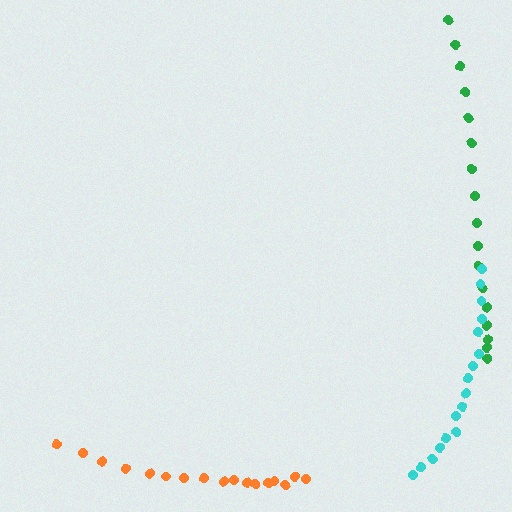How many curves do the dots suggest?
There are 3 distinct paths.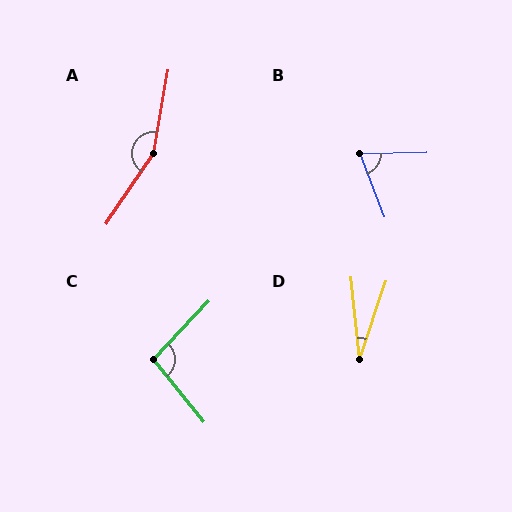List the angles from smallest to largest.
D (24°), B (70°), C (97°), A (156°).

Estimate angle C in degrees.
Approximately 97 degrees.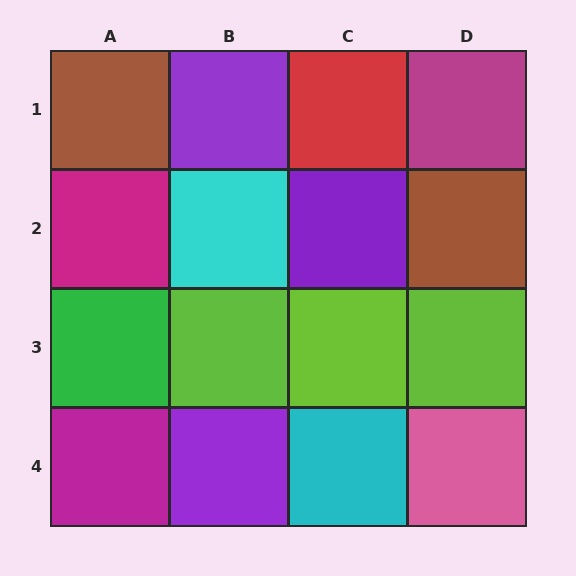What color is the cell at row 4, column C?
Cyan.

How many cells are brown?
2 cells are brown.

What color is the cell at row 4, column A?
Magenta.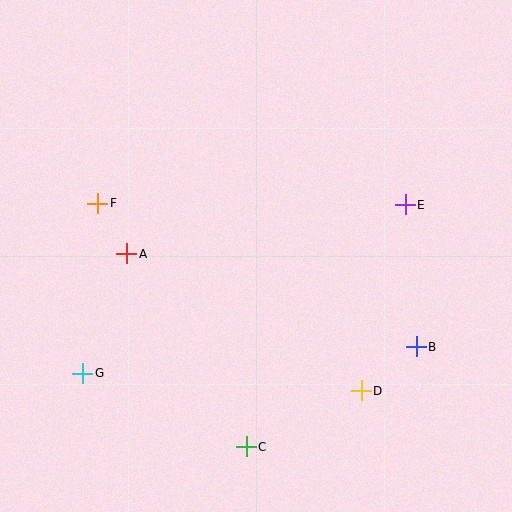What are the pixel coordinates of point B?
Point B is at (416, 347).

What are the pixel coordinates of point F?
Point F is at (98, 203).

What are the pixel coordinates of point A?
Point A is at (127, 254).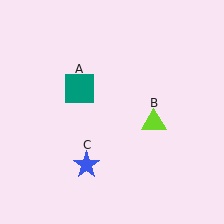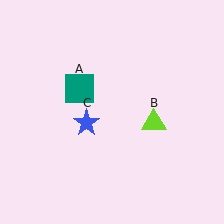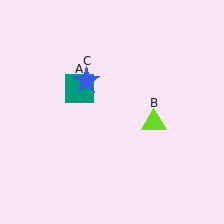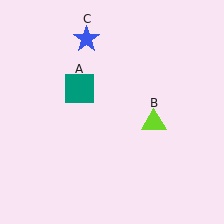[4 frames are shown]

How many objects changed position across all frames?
1 object changed position: blue star (object C).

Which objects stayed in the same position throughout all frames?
Teal square (object A) and lime triangle (object B) remained stationary.